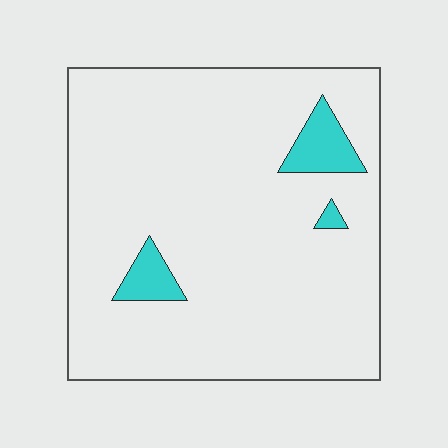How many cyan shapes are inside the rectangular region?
3.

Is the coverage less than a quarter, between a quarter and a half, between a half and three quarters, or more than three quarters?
Less than a quarter.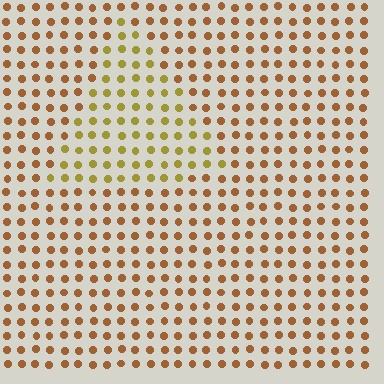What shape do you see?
I see a triangle.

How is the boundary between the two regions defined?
The boundary is defined purely by a slight shift in hue (about 30 degrees). Spacing, size, and orientation are identical on both sides.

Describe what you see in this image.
The image is filled with small brown elements in a uniform arrangement. A triangle-shaped region is visible where the elements are tinted to a slightly different hue, forming a subtle color boundary.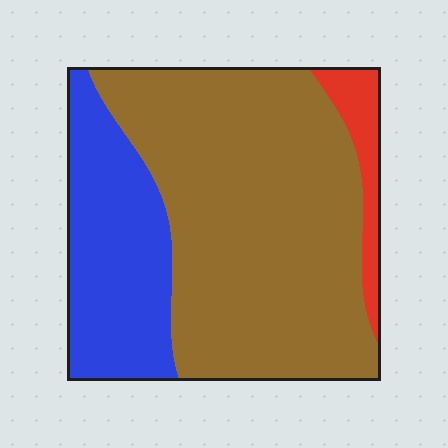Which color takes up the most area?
Brown, at roughly 65%.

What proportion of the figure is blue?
Blue takes up between a sixth and a third of the figure.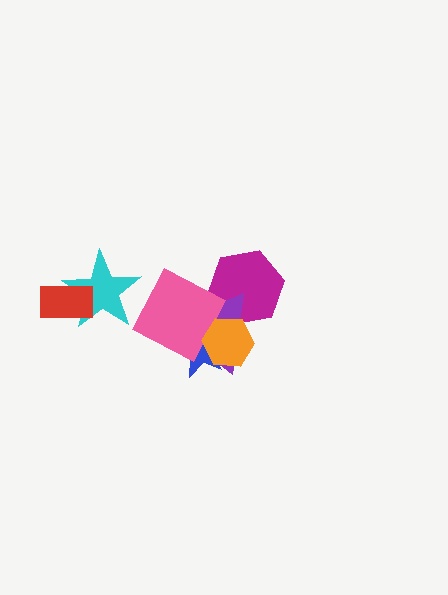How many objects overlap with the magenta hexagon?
2 objects overlap with the magenta hexagon.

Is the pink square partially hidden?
No, no other shape covers it.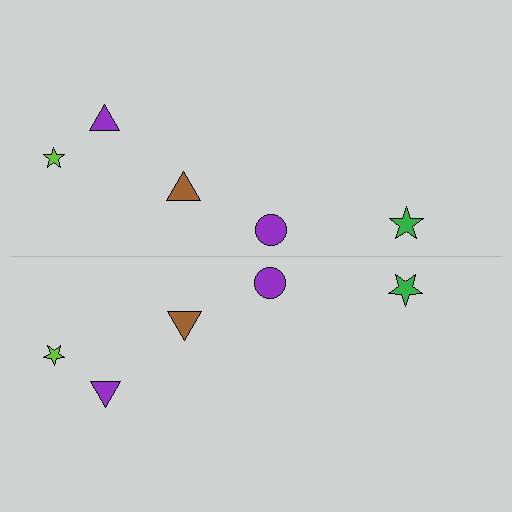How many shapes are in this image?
There are 10 shapes in this image.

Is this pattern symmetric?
Yes, this pattern has bilateral (reflection) symmetry.